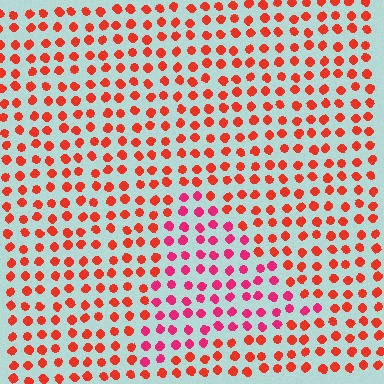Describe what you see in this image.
The image is filled with small red elements in a uniform arrangement. A triangle-shaped region is visible where the elements are tinted to a slightly different hue, forming a subtle color boundary.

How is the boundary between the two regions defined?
The boundary is defined purely by a slight shift in hue (about 31 degrees). Spacing, size, and orientation are identical on both sides.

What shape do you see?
I see a triangle.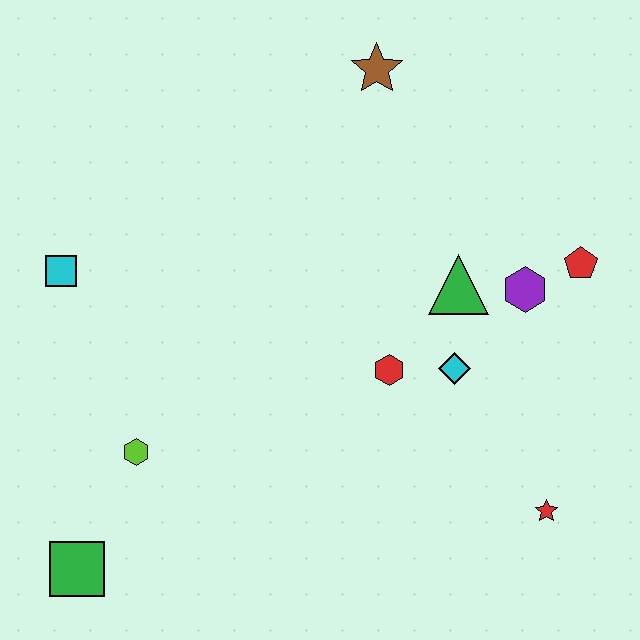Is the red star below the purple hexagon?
Yes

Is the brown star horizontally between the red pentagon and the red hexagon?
No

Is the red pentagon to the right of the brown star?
Yes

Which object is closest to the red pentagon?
The purple hexagon is closest to the red pentagon.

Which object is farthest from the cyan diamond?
The green square is farthest from the cyan diamond.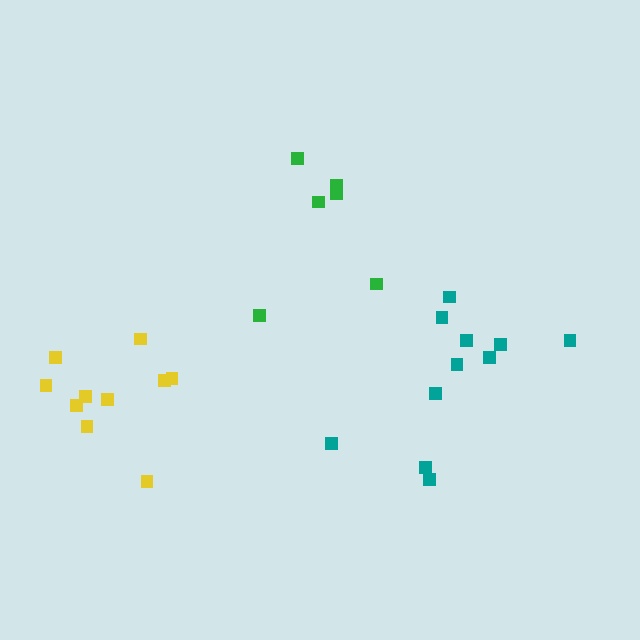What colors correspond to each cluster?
The clusters are colored: green, teal, yellow.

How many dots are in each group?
Group 1: 6 dots, Group 2: 11 dots, Group 3: 10 dots (27 total).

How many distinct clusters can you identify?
There are 3 distinct clusters.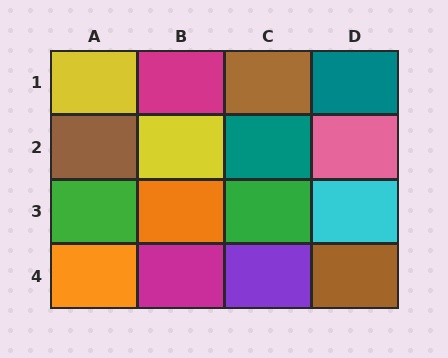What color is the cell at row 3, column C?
Green.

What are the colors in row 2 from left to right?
Brown, yellow, teal, pink.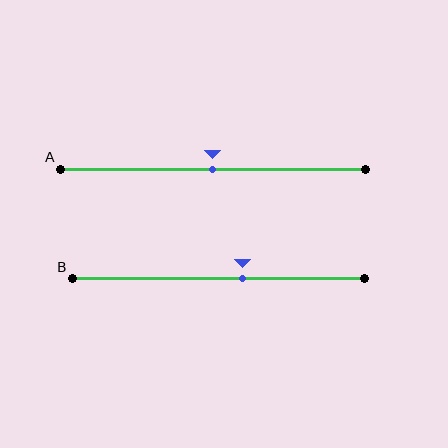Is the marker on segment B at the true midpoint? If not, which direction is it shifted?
No, the marker on segment B is shifted to the right by about 8% of the segment length.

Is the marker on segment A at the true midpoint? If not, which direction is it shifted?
Yes, the marker on segment A is at the true midpoint.